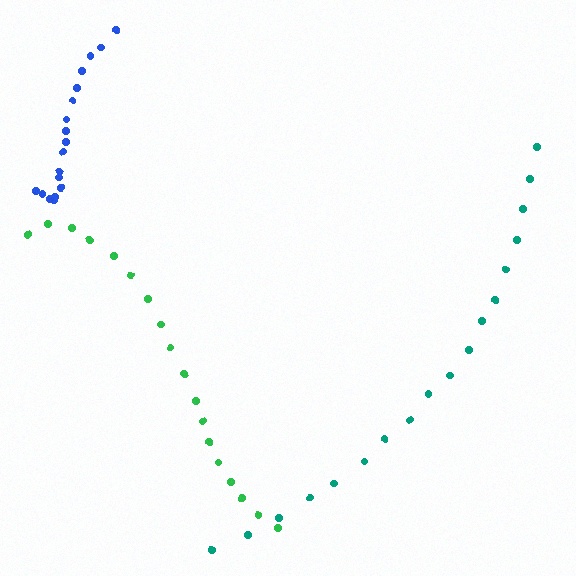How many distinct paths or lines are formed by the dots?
There are 3 distinct paths.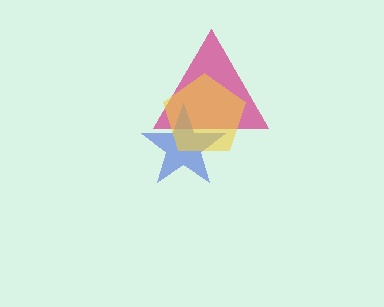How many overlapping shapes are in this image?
There are 3 overlapping shapes in the image.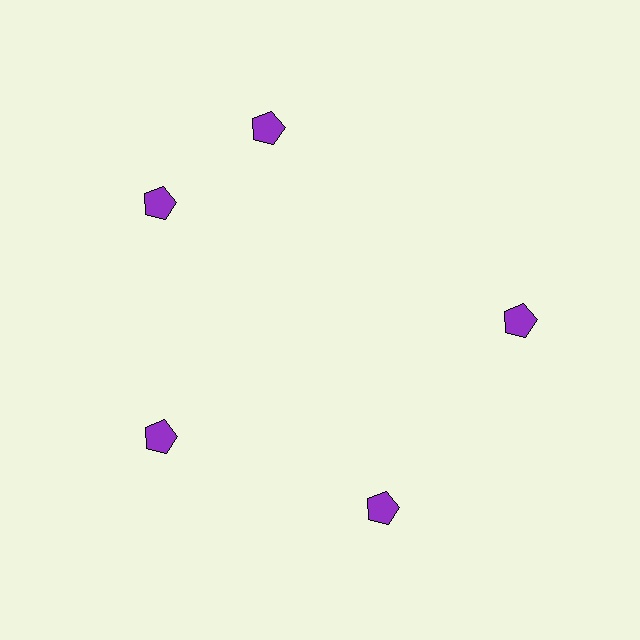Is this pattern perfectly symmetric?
No. The 5 purple pentagons are arranged in a ring, but one element near the 1 o'clock position is rotated out of alignment along the ring, breaking the 5-fold rotational symmetry.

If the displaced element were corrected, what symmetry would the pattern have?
It would have 5-fold rotational symmetry — the pattern would map onto itself every 72 degrees.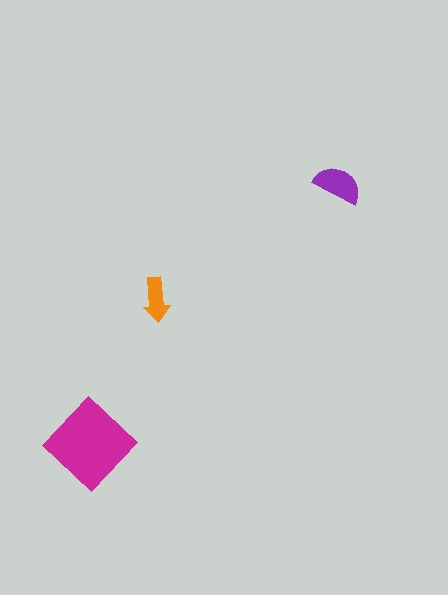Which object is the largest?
The magenta diamond.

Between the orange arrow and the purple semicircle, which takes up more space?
The purple semicircle.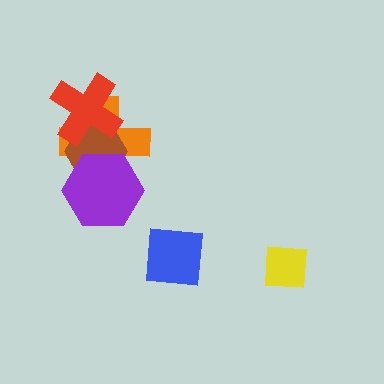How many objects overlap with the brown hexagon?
3 objects overlap with the brown hexagon.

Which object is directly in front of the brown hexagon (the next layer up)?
The purple hexagon is directly in front of the brown hexagon.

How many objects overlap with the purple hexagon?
2 objects overlap with the purple hexagon.